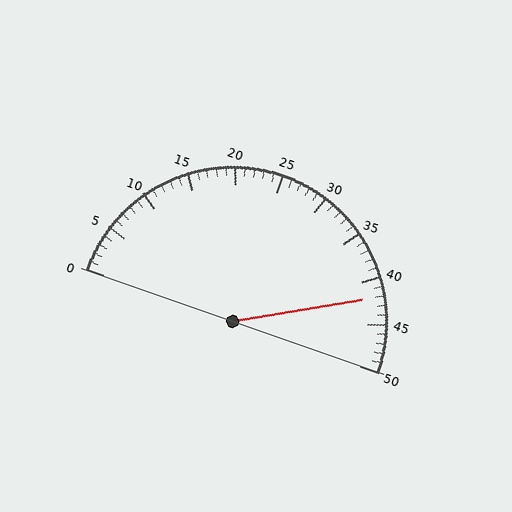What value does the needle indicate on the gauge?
The needle indicates approximately 42.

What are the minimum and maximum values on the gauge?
The gauge ranges from 0 to 50.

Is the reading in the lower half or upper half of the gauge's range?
The reading is in the upper half of the range (0 to 50).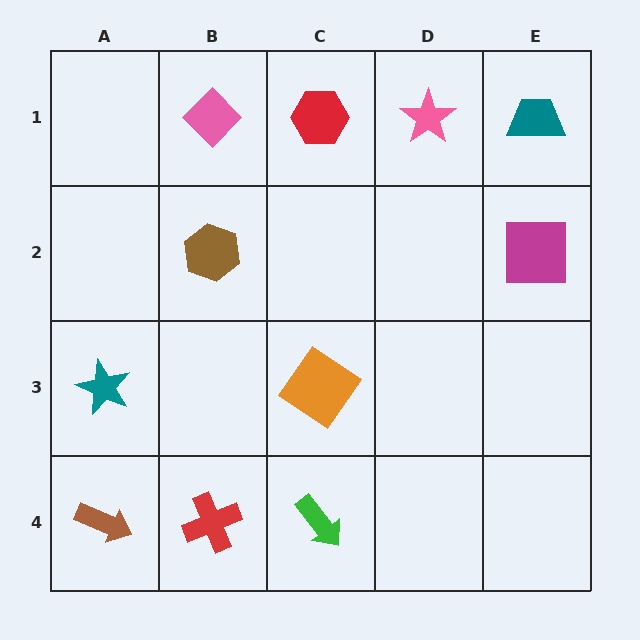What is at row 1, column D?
A pink star.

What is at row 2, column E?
A magenta square.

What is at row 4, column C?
A green arrow.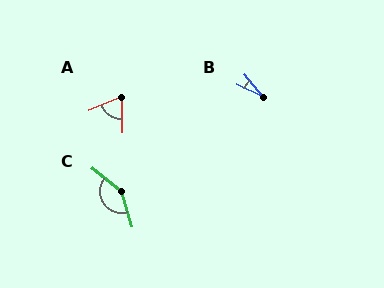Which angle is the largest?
C, at approximately 145 degrees.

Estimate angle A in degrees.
Approximately 70 degrees.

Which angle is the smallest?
B, at approximately 26 degrees.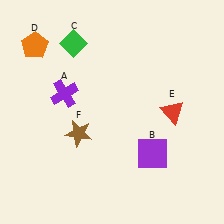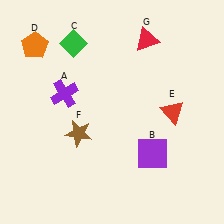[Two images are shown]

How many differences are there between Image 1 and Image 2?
There is 1 difference between the two images.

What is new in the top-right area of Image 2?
A red triangle (G) was added in the top-right area of Image 2.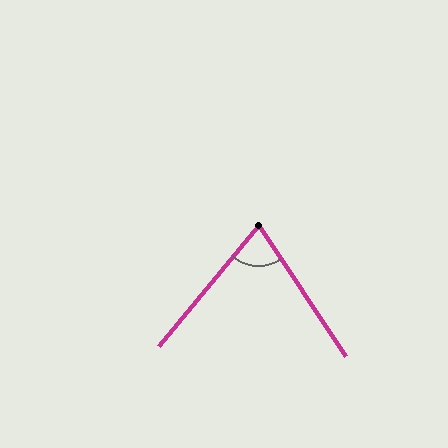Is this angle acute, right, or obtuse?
It is acute.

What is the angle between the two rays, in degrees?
Approximately 73 degrees.